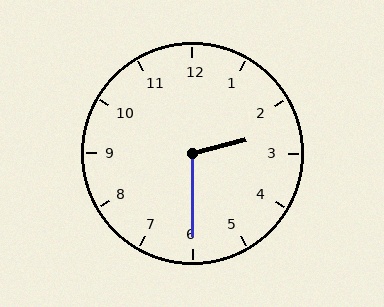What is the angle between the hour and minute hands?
Approximately 105 degrees.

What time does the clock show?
2:30.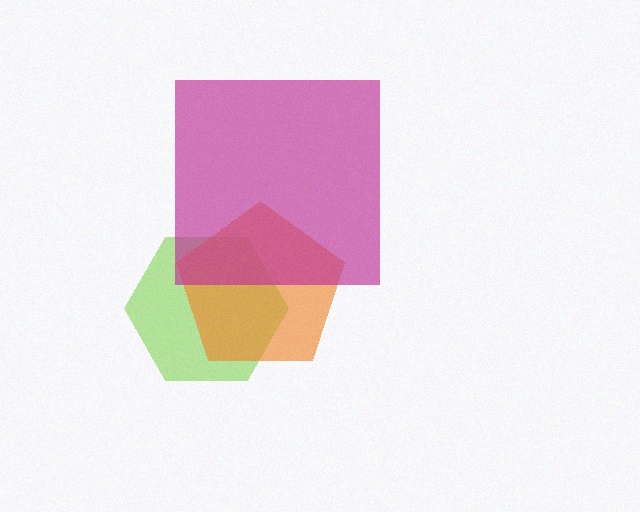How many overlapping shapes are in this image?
There are 3 overlapping shapes in the image.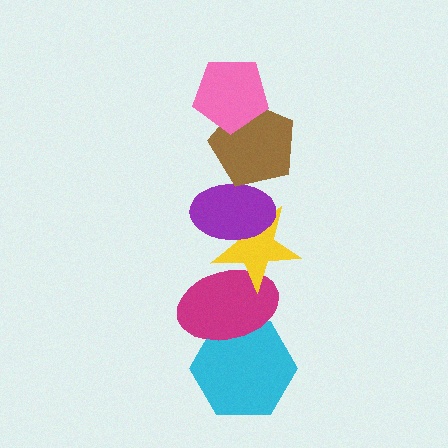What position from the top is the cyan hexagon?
The cyan hexagon is 6th from the top.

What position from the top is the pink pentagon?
The pink pentagon is 1st from the top.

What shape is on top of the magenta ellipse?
The yellow star is on top of the magenta ellipse.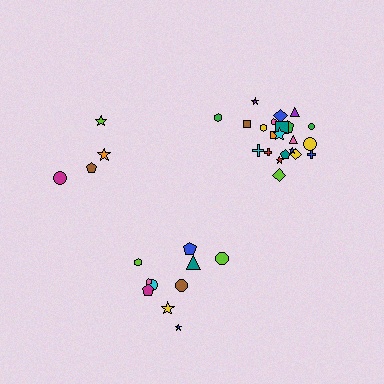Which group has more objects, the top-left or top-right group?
The top-right group.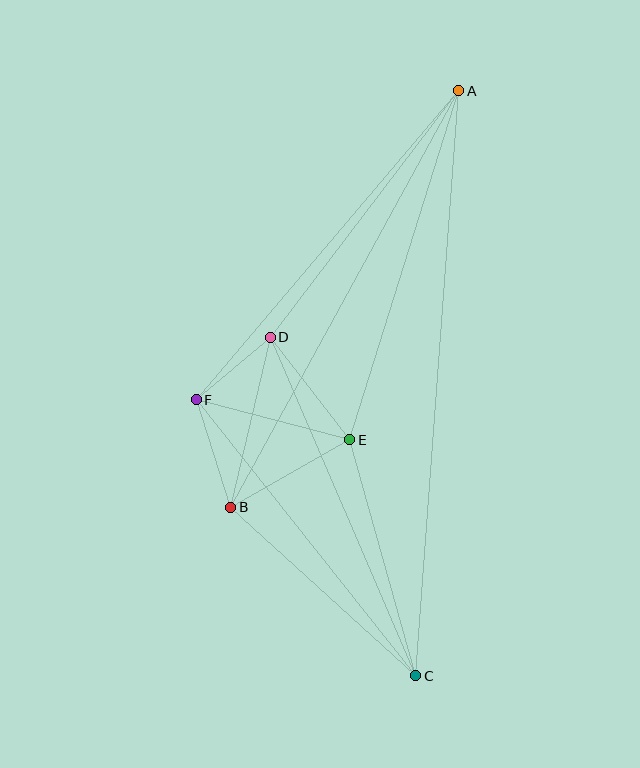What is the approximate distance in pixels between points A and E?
The distance between A and E is approximately 366 pixels.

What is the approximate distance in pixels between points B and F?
The distance between B and F is approximately 113 pixels.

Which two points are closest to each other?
Points D and F are closest to each other.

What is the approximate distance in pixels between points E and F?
The distance between E and F is approximately 159 pixels.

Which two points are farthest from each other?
Points A and C are farthest from each other.